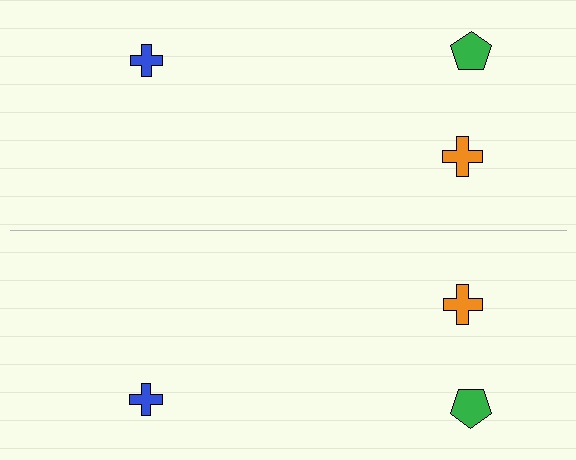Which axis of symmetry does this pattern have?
The pattern has a horizontal axis of symmetry running through the center of the image.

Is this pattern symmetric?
Yes, this pattern has bilateral (reflection) symmetry.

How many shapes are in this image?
There are 6 shapes in this image.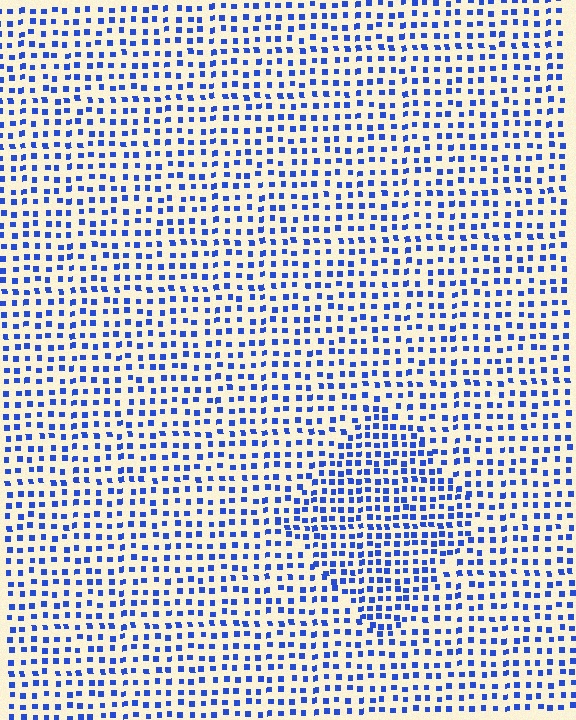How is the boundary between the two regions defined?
The boundary is defined by a change in element density (approximately 1.5x ratio). All elements are the same color, size, and shape.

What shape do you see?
I see a diamond.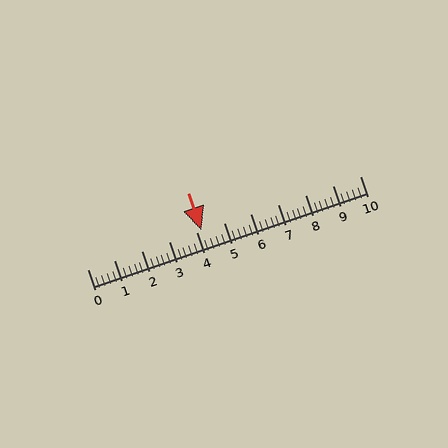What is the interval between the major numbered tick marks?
The major tick marks are spaced 1 units apart.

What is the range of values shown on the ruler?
The ruler shows values from 0 to 10.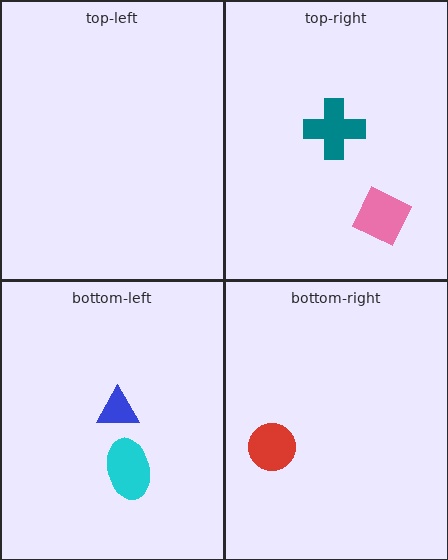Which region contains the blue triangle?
The bottom-left region.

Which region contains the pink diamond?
The top-right region.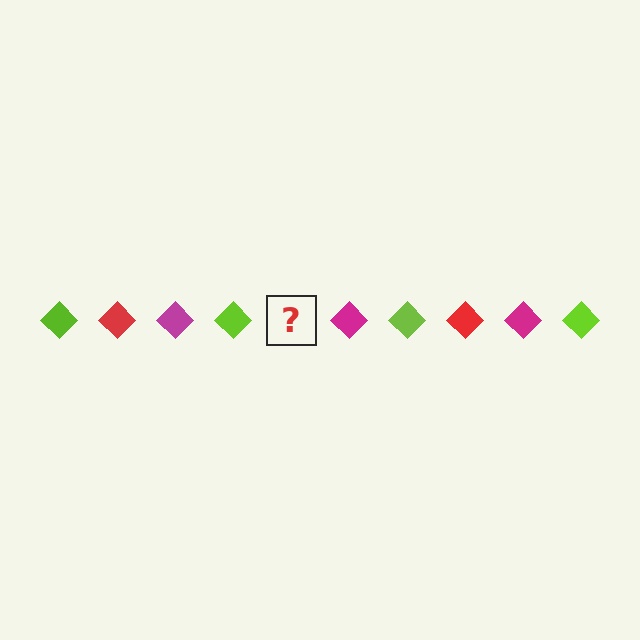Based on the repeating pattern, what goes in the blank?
The blank should be a red diamond.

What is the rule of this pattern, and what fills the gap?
The rule is that the pattern cycles through lime, red, magenta diamonds. The gap should be filled with a red diamond.